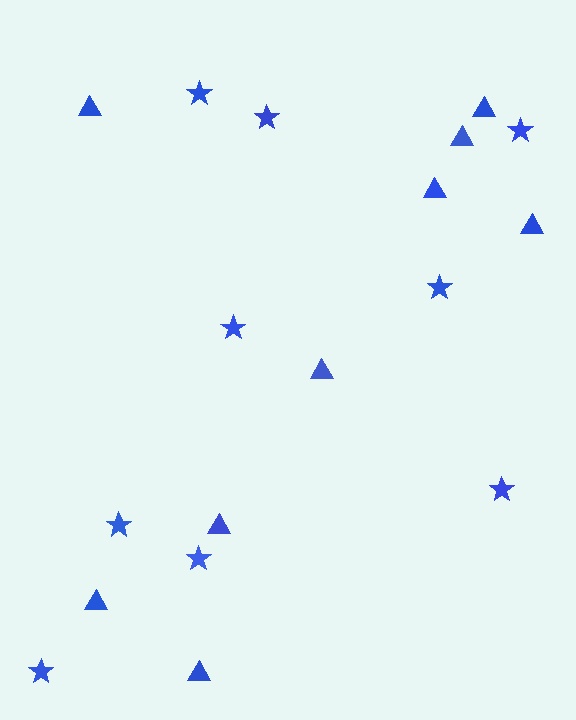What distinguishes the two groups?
There are 2 groups: one group of triangles (9) and one group of stars (9).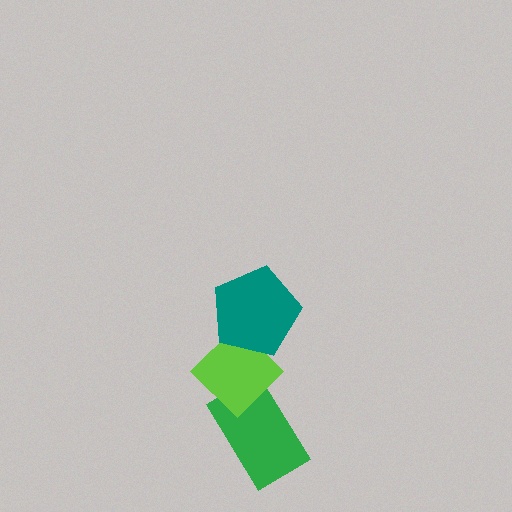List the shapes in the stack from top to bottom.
From top to bottom: the teal pentagon, the lime diamond, the green rectangle.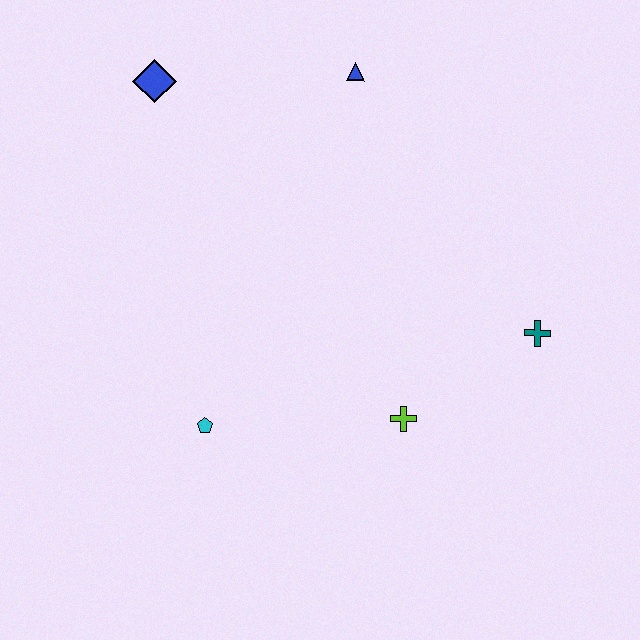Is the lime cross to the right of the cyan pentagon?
Yes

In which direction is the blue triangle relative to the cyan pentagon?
The blue triangle is above the cyan pentagon.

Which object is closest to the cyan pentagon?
The lime cross is closest to the cyan pentagon.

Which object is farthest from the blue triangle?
The cyan pentagon is farthest from the blue triangle.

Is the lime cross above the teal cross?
No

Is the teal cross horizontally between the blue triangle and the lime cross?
No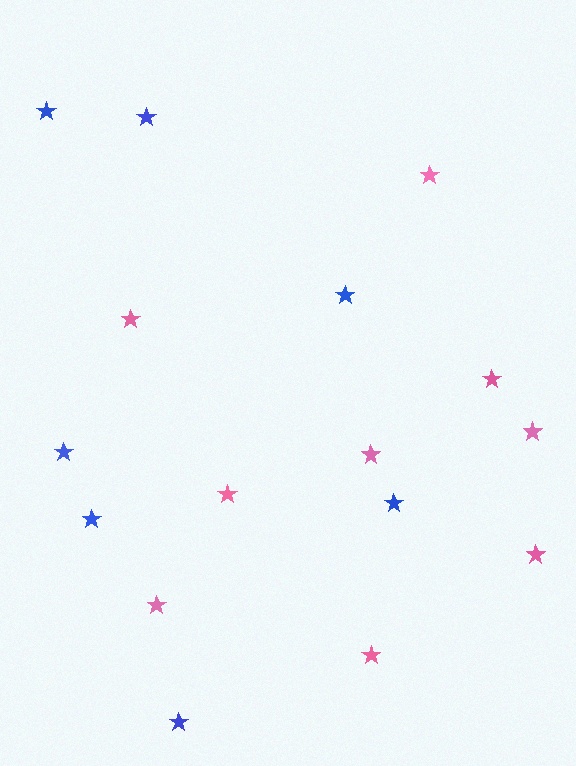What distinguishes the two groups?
There are 2 groups: one group of blue stars (7) and one group of pink stars (9).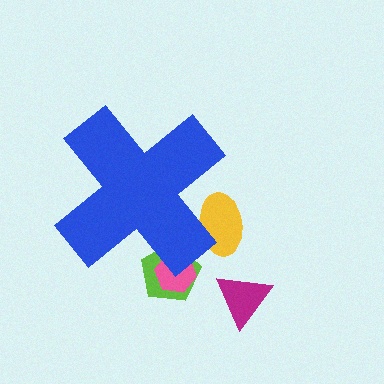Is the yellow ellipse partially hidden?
Yes, the yellow ellipse is partially hidden behind the blue cross.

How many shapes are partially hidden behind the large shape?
3 shapes are partially hidden.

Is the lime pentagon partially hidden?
Yes, the lime pentagon is partially hidden behind the blue cross.